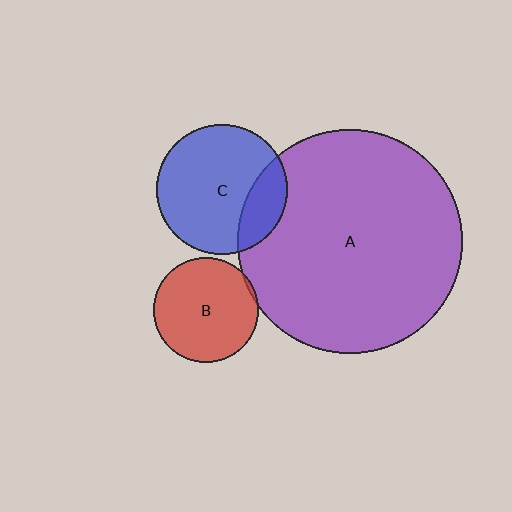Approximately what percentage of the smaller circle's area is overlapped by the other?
Approximately 20%.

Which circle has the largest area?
Circle A (purple).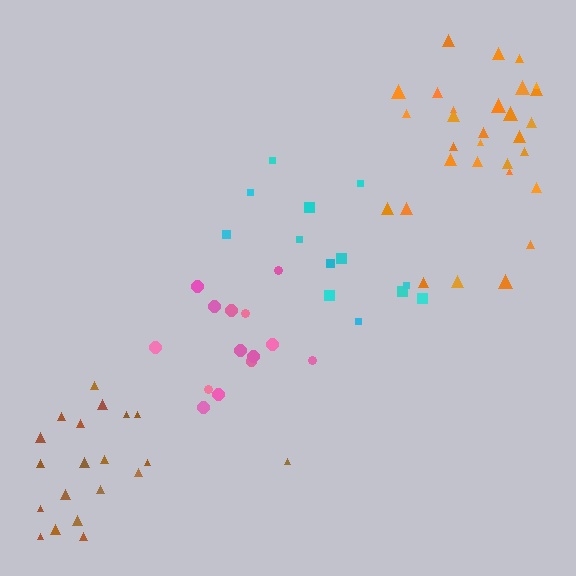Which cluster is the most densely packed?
Orange.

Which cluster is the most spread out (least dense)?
Pink.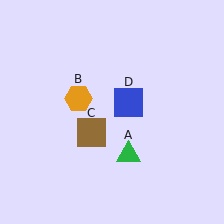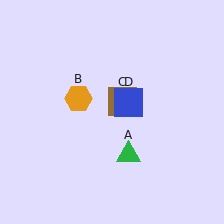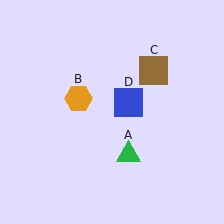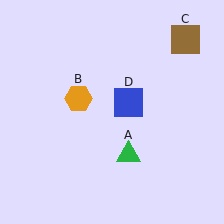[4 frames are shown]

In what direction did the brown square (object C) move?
The brown square (object C) moved up and to the right.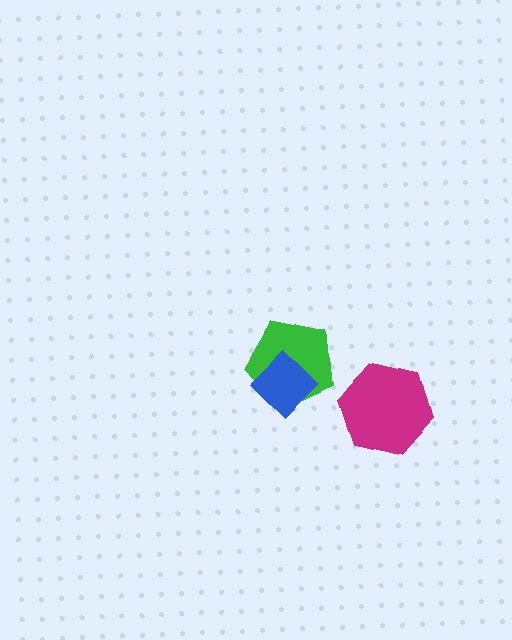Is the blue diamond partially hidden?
No, no other shape covers it.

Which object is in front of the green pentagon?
The blue diamond is in front of the green pentagon.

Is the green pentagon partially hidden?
Yes, it is partially covered by another shape.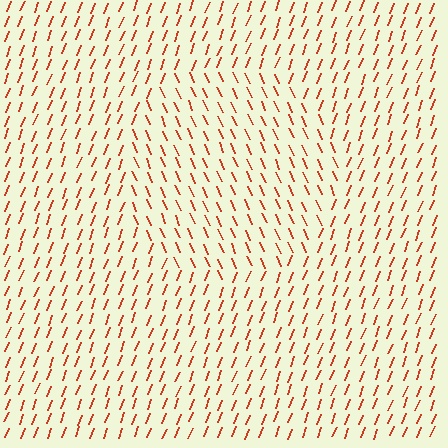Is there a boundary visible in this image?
Yes, there is a texture boundary formed by a change in line orientation.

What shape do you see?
I see a circle.